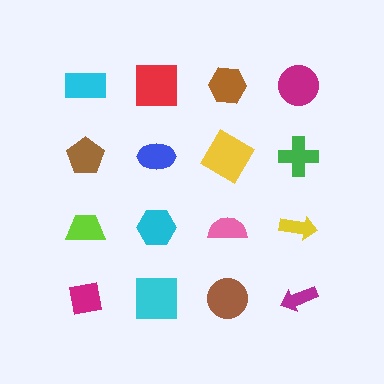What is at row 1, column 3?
A brown hexagon.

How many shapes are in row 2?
4 shapes.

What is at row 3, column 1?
A lime trapezoid.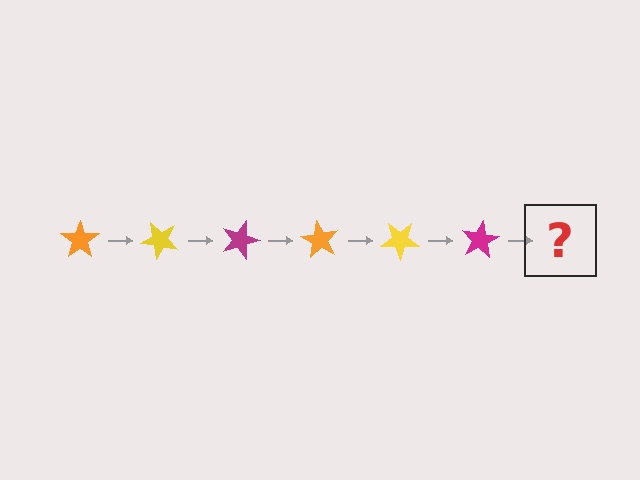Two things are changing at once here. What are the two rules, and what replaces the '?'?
The two rules are that it rotates 45 degrees each step and the color cycles through orange, yellow, and magenta. The '?' should be an orange star, rotated 270 degrees from the start.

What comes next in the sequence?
The next element should be an orange star, rotated 270 degrees from the start.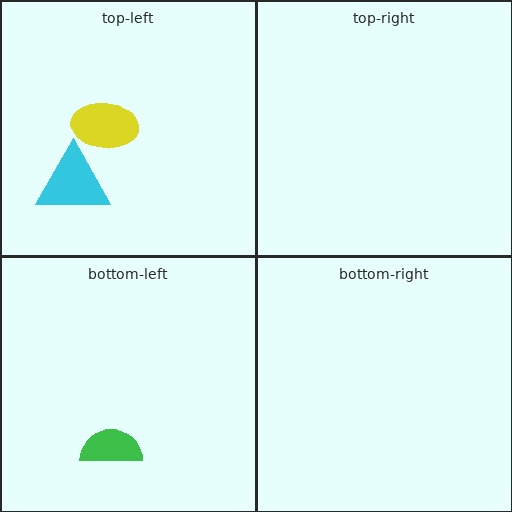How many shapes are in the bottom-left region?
1.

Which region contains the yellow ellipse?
The top-left region.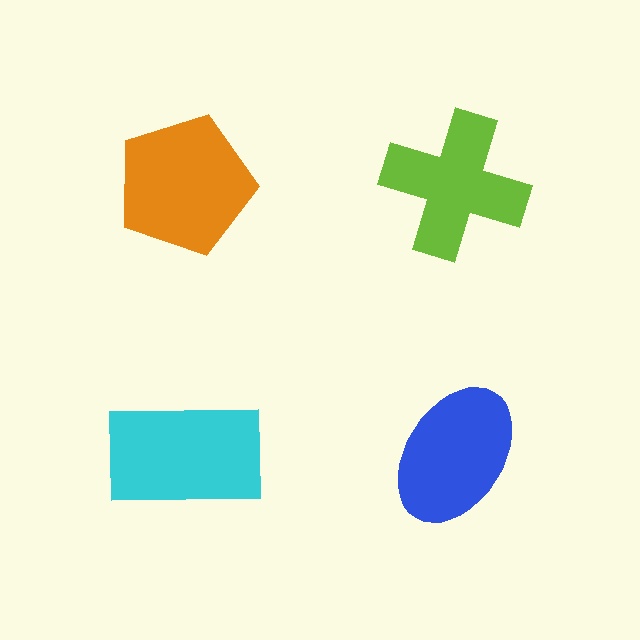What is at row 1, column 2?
A lime cross.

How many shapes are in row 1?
2 shapes.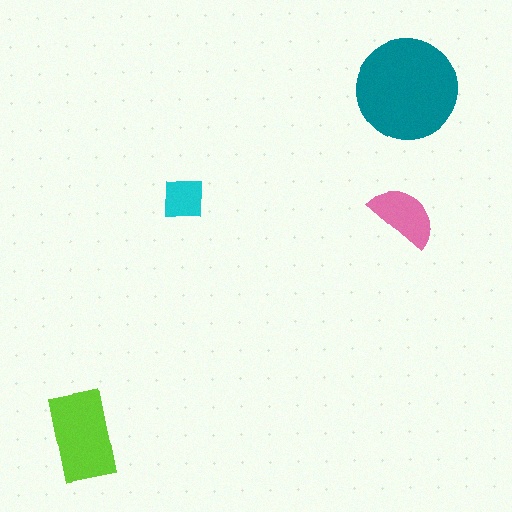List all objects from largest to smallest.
The teal circle, the lime rectangle, the pink semicircle, the cyan square.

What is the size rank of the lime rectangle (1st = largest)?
2nd.